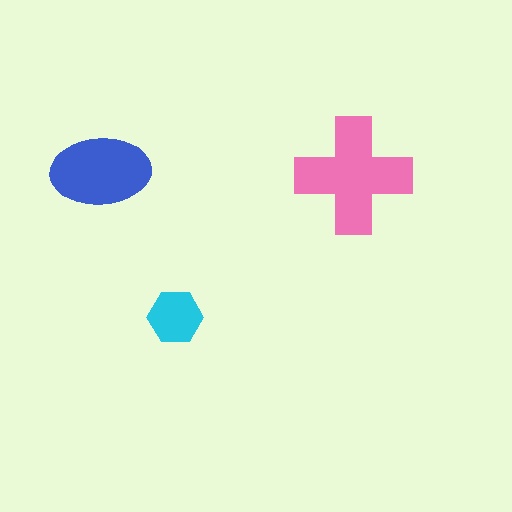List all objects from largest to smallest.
The pink cross, the blue ellipse, the cyan hexagon.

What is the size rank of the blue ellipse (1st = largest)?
2nd.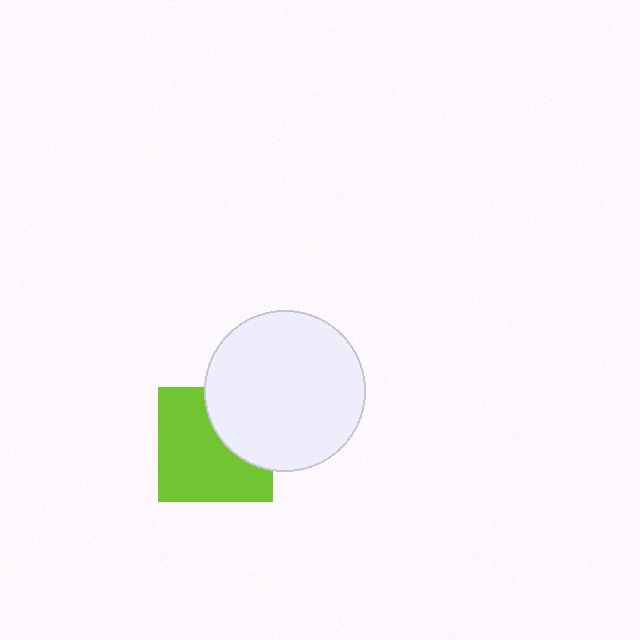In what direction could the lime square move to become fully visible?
The lime square could move left. That would shift it out from behind the white circle entirely.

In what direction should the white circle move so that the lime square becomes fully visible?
The white circle should move right. That is the shortest direction to clear the overlap and leave the lime square fully visible.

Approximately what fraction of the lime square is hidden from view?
Roughly 34% of the lime square is hidden behind the white circle.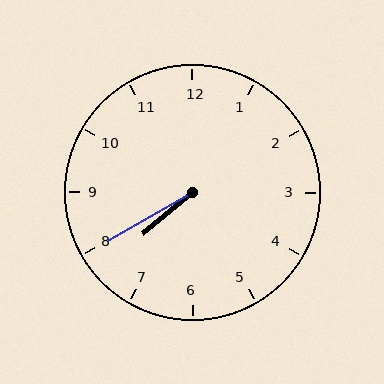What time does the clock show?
7:40.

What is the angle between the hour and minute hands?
Approximately 10 degrees.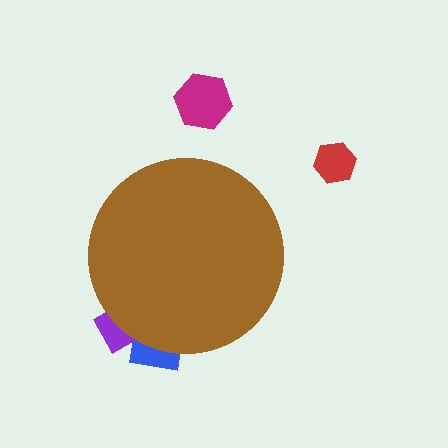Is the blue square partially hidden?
Yes, the blue square is partially hidden behind the brown circle.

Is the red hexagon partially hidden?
No, the red hexagon is fully visible.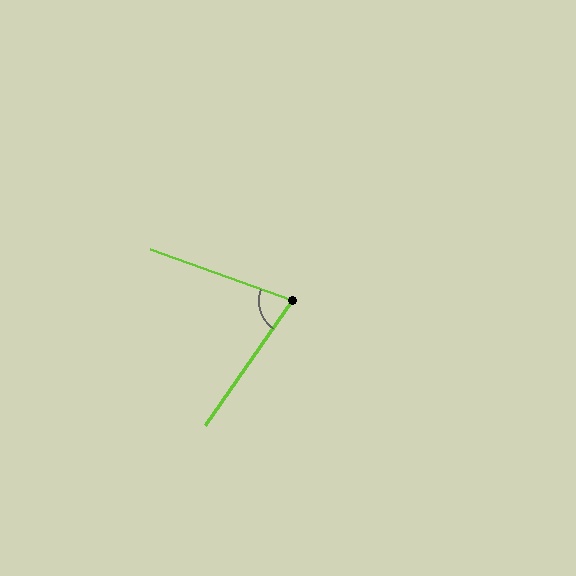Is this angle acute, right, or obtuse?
It is acute.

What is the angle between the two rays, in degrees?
Approximately 75 degrees.